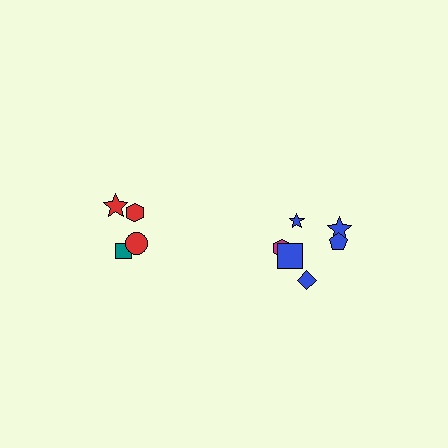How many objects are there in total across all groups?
There are 10 objects.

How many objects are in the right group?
There are 6 objects.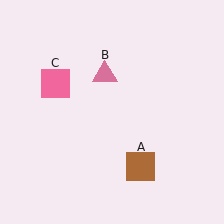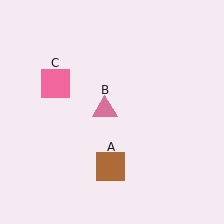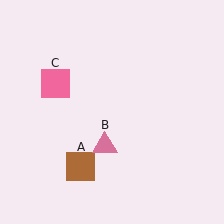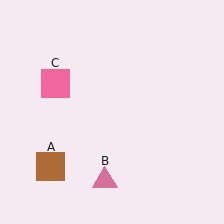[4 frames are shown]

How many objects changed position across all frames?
2 objects changed position: brown square (object A), pink triangle (object B).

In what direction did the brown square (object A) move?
The brown square (object A) moved left.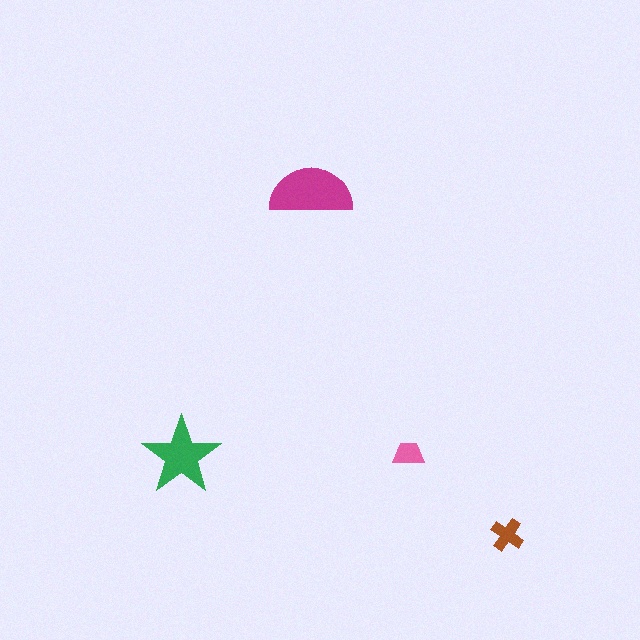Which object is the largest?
The magenta semicircle.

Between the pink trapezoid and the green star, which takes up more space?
The green star.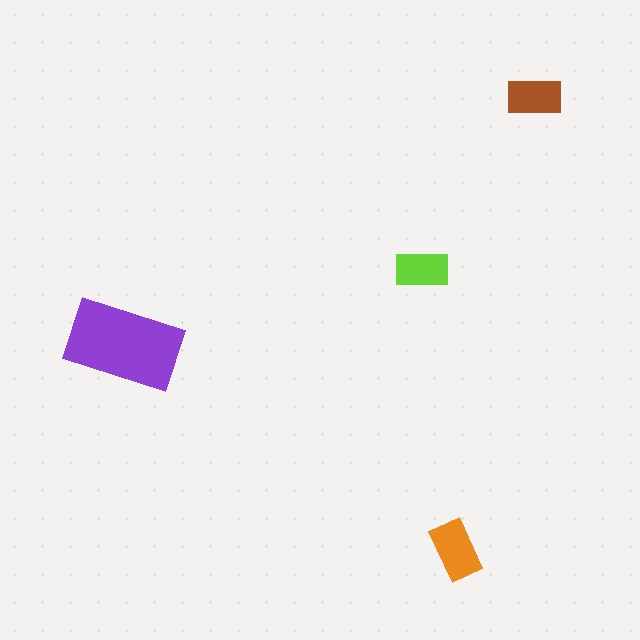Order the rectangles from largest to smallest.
the purple one, the orange one, the brown one, the lime one.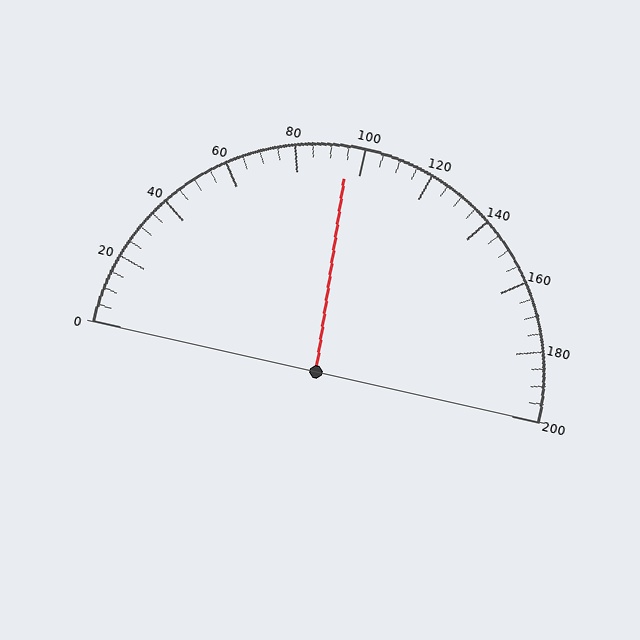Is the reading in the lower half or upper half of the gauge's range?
The reading is in the lower half of the range (0 to 200).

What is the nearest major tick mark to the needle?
The nearest major tick mark is 100.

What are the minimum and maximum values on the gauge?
The gauge ranges from 0 to 200.